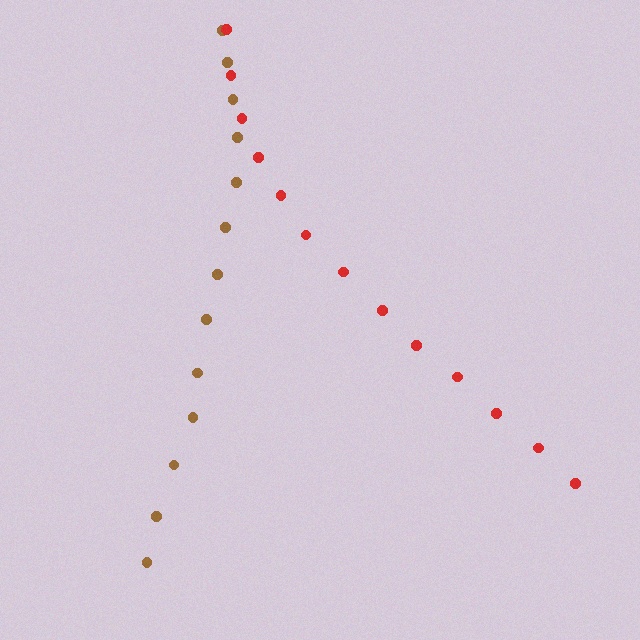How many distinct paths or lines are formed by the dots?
There are 2 distinct paths.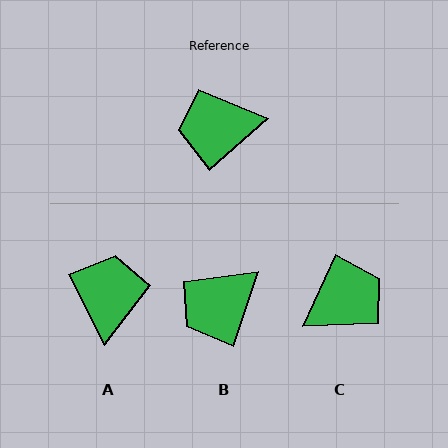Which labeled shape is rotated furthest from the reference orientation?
C, about 156 degrees away.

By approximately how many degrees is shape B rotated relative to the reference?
Approximately 30 degrees counter-clockwise.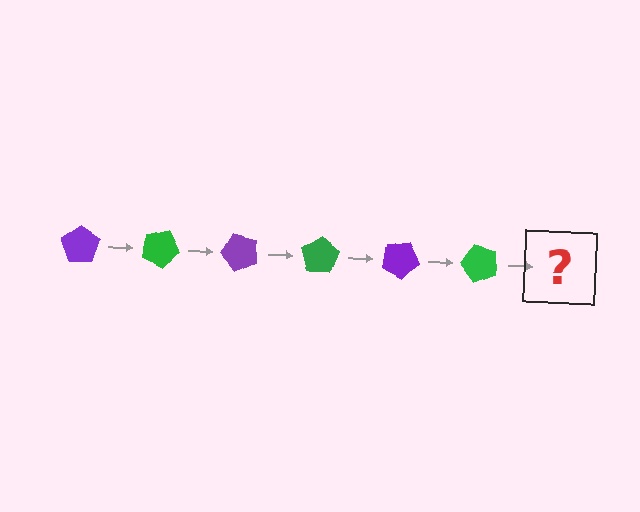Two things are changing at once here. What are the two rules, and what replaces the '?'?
The two rules are that it rotates 25 degrees each step and the color cycles through purple and green. The '?' should be a purple pentagon, rotated 150 degrees from the start.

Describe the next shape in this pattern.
It should be a purple pentagon, rotated 150 degrees from the start.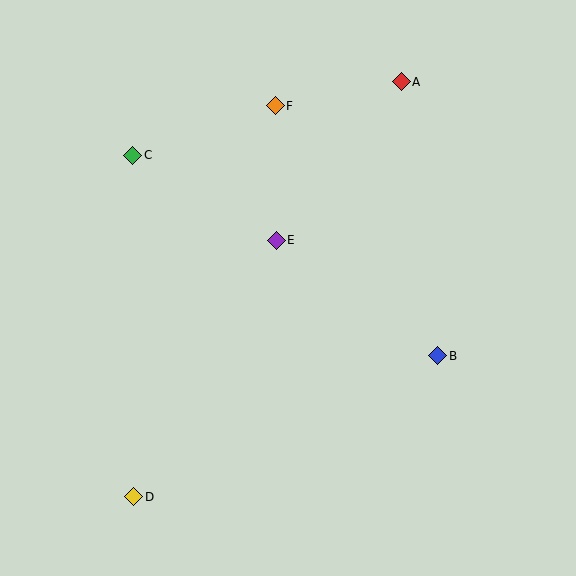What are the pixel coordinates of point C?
Point C is at (133, 155).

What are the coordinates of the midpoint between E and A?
The midpoint between E and A is at (339, 161).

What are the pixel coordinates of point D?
Point D is at (134, 497).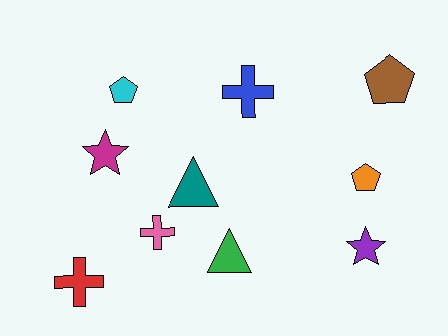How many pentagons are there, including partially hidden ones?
There are 3 pentagons.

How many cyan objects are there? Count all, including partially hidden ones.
There is 1 cyan object.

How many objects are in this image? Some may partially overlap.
There are 10 objects.